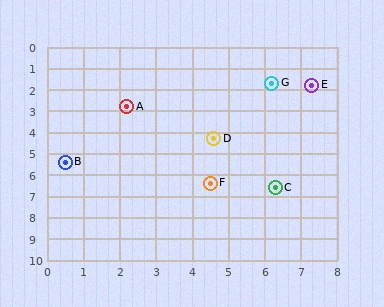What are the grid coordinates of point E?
Point E is at approximately (7.3, 1.8).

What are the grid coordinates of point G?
Point G is at approximately (6.2, 1.7).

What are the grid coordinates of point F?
Point F is at approximately (4.5, 6.4).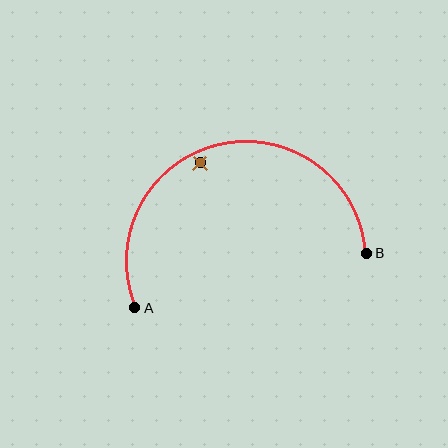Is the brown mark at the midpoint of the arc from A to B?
No — the brown mark does not lie on the arc at all. It sits slightly inside the curve.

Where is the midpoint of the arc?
The arc midpoint is the point on the curve farthest from the straight line joining A and B. It sits above that line.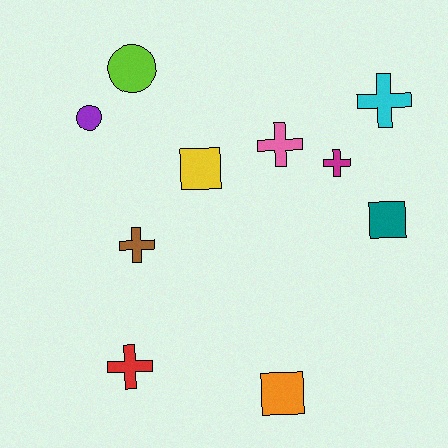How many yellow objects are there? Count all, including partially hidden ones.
There is 1 yellow object.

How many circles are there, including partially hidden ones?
There are 2 circles.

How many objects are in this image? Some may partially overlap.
There are 10 objects.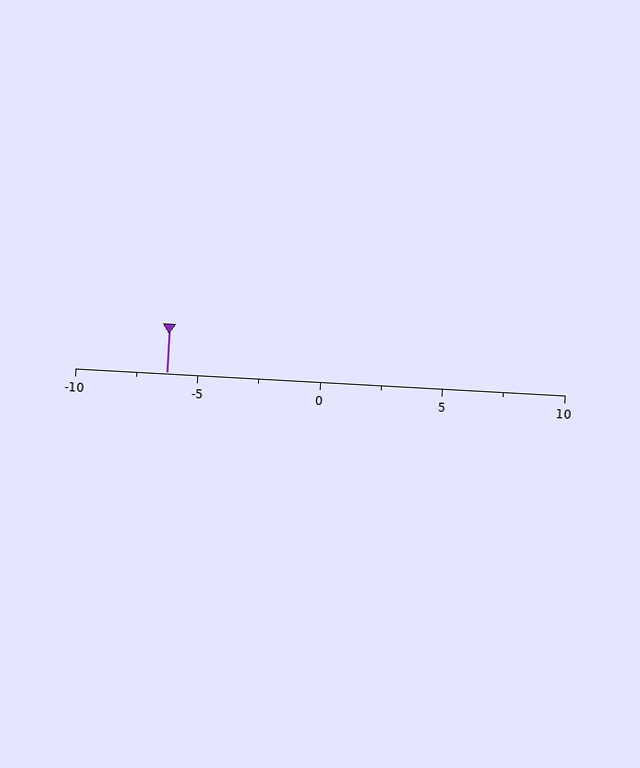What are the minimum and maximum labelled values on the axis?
The axis runs from -10 to 10.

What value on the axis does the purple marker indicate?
The marker indicates approximately -6.2.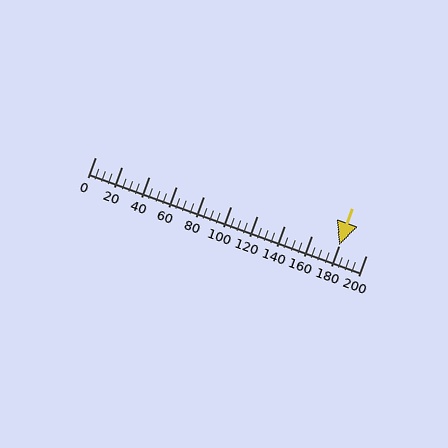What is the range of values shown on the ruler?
The ruler shows values from 0 to 200.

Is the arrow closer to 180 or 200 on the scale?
The arrow is closer to 180.